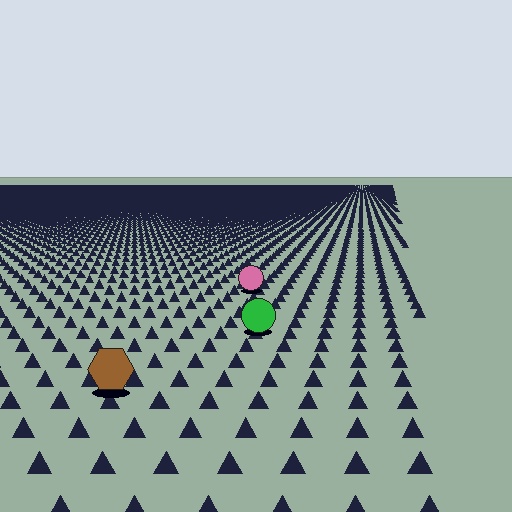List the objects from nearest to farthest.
From nearest to farthest: the brown hexagon, the green circle, the pink circle.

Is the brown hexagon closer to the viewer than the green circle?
Yes. The brown hexagon is closer — you can tell from the texture gradient: the ground texture is coarser near it.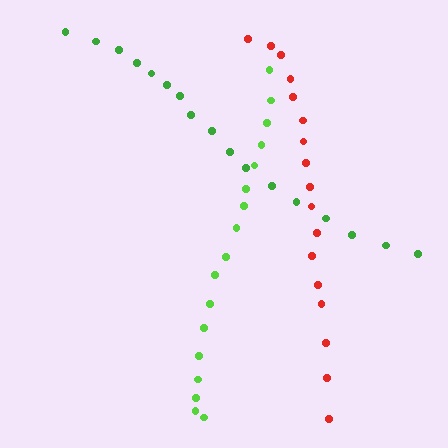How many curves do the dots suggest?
There are 3 distinct paths.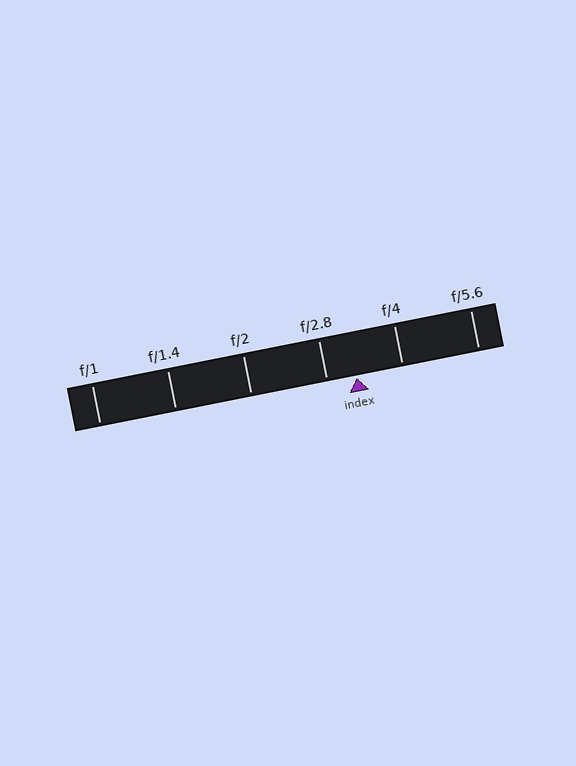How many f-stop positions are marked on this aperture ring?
There are 6 f-stop positions marked.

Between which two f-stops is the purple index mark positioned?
The index mark is between f/2.8 and f/4.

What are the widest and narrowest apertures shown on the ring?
The widest aperture shown is f/1 and the narrowest is f/5.6.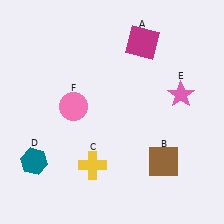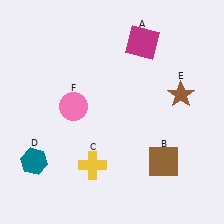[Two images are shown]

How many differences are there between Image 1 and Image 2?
There is 1 difference between the two images.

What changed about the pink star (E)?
In Image 1, E is pink. In Image 2, it changed to brown.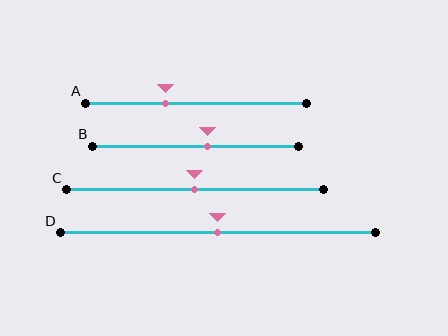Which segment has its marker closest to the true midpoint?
Segment C has its marker closest to the true midpoint.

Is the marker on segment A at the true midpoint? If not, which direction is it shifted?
No, the marker on segment A is shifted to the left by about 14% of the segment length.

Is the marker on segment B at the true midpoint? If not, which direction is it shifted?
No, the marker on segment B is shifted to the right by about 6% of the segment length.